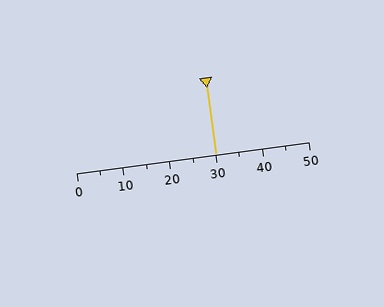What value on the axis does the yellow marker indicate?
The marker indicates approximately 30.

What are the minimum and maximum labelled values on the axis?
The axis runs from 0 to 50.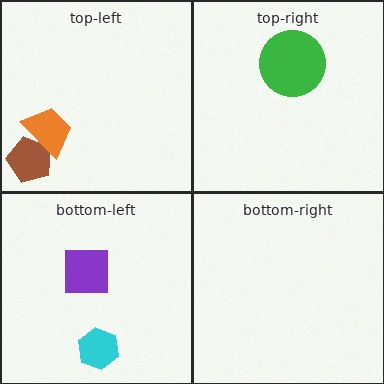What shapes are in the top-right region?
The green circle.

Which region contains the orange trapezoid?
The top-left region.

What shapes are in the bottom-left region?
The cyan hexagon, the purple square.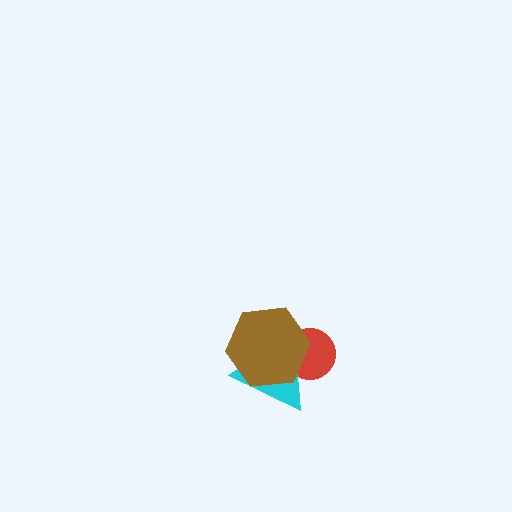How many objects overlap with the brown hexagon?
2 objects overlap with the brown hexagon.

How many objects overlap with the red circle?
2 objects overlap with the red circle.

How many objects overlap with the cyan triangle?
2 objects overlap with the cyan triangle.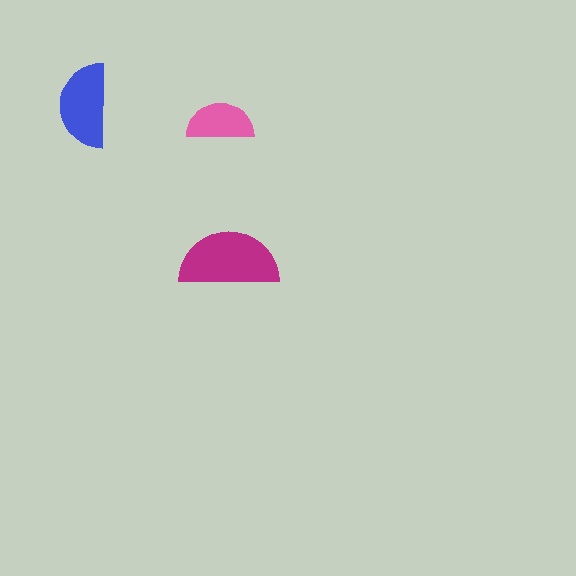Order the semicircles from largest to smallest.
the magenta one, the blue one, the pink one.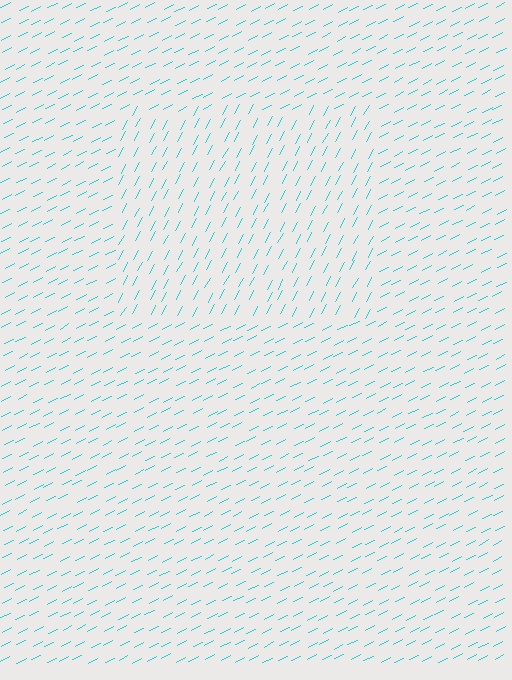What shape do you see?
I see a rectangle.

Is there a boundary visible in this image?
Yes, there is a texture boundary formed by a change in line orientation.